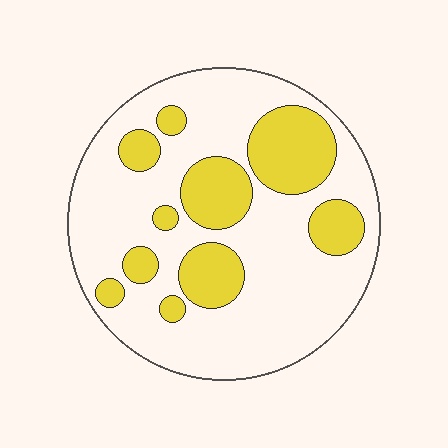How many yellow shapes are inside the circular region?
10.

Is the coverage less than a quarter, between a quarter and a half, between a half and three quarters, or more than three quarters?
Between a quarter and a half.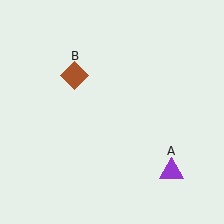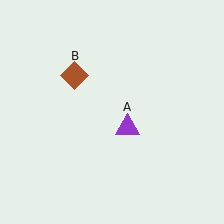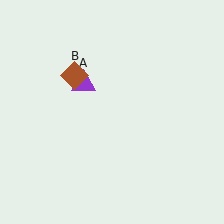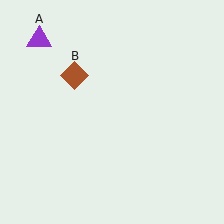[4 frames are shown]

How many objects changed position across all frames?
1 object changed position: purple triangle (object A).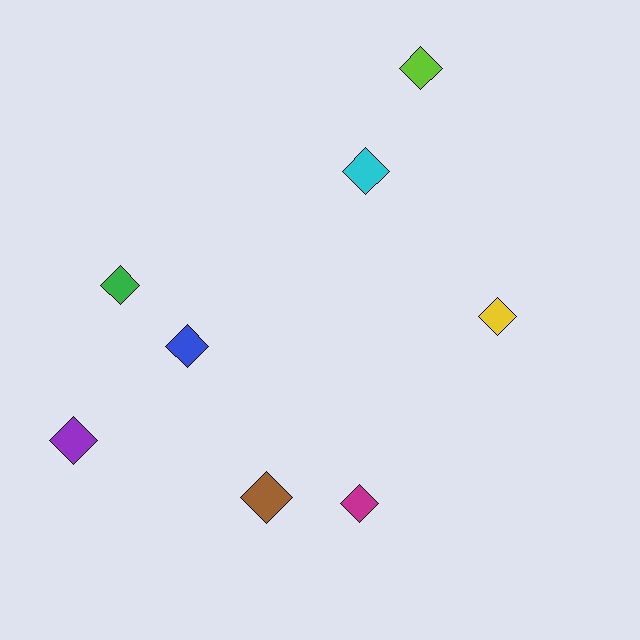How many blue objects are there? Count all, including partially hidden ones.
There is 1 blue object.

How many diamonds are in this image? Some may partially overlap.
There are 8 diamonds.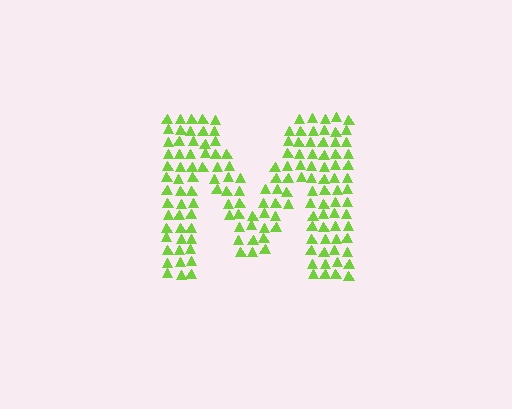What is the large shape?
The large shape is the letter M.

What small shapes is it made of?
It is made of small triangles.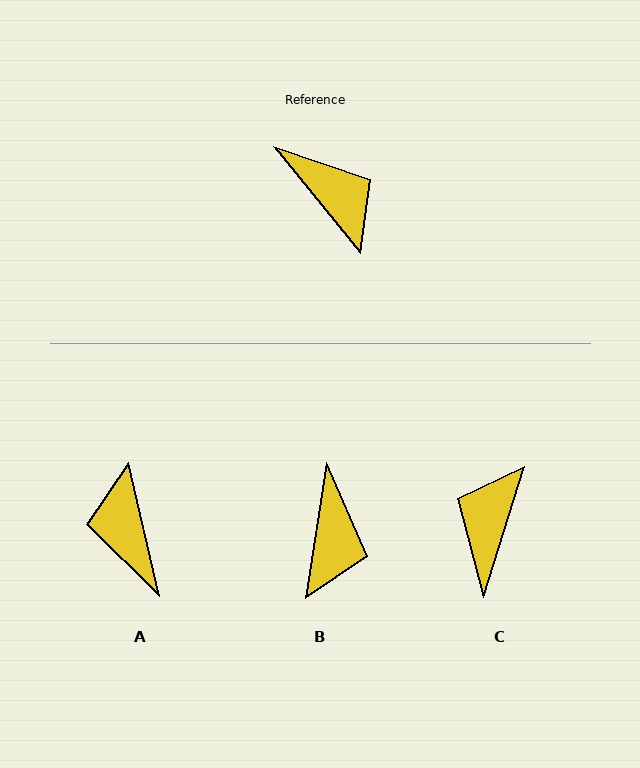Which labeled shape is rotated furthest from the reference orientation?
A, about 154 degrees away.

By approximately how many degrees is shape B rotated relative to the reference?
Approximately 48 degrees clockwise.